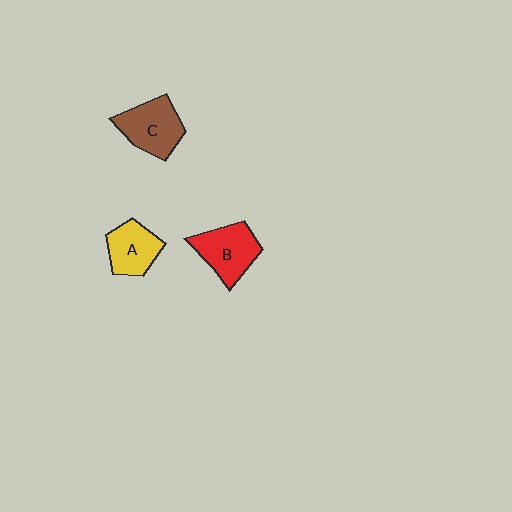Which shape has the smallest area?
Shape A (yellow).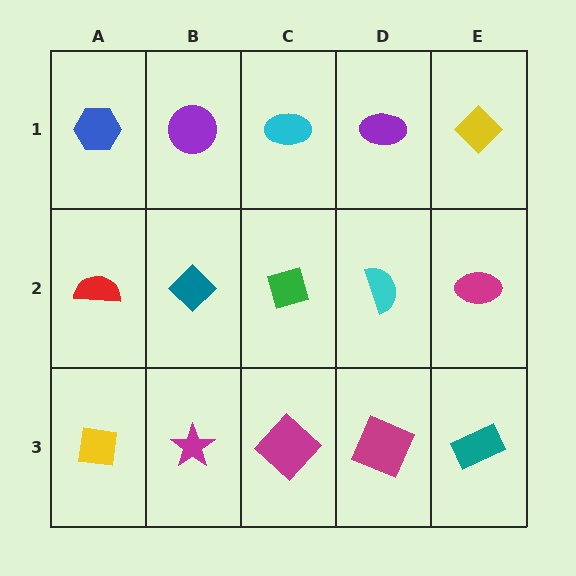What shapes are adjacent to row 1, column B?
A teal diamond (row 2, column B), a blue hexagon (row 1, column A), a cyan ellipse (row 1, column C).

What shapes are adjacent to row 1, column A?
A red semicircle (row 2, column A), a purple circle (row 1, column B).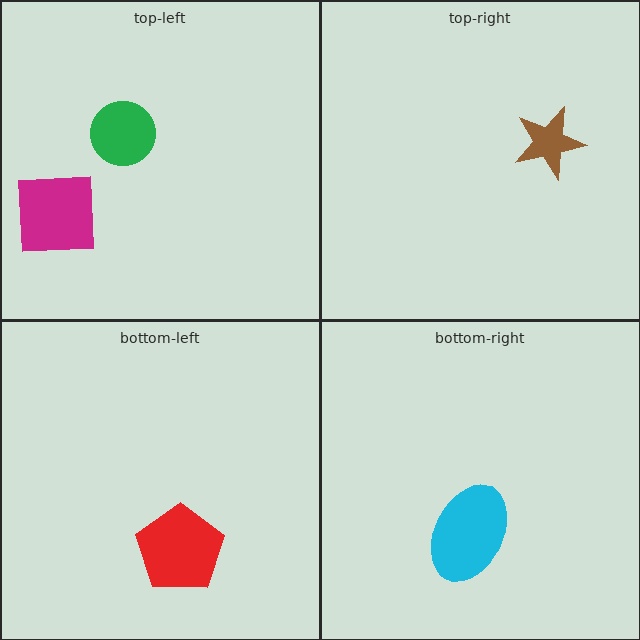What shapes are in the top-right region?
The brown star.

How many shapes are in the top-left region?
2.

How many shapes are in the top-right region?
1.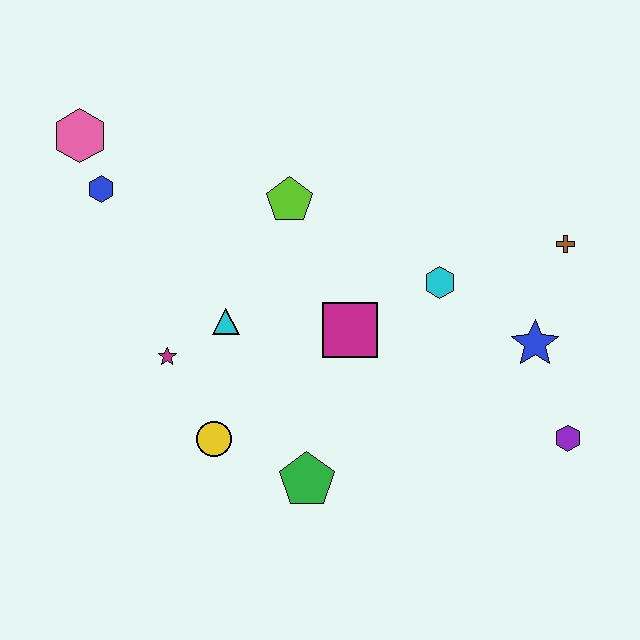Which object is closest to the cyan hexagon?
The magenta square is closest to the cyan hexagon.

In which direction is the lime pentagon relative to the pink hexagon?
The lime pentagon is to the right of the pink hexagon.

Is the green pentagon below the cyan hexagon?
Yes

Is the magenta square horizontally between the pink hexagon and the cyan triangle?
No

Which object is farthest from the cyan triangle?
The purple hexagon is farthest from the cyan triangle.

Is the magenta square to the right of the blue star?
No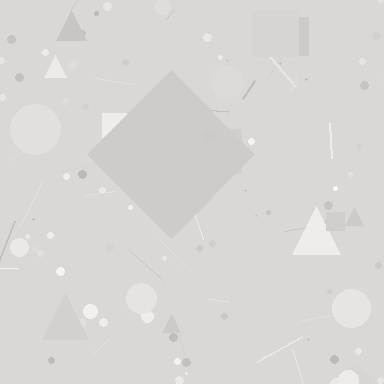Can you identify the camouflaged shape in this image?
The camouflaged shape is a diamond.